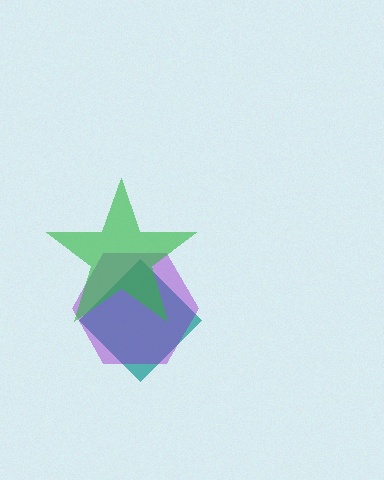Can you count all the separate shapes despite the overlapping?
Yes, there are 3 separate shapes.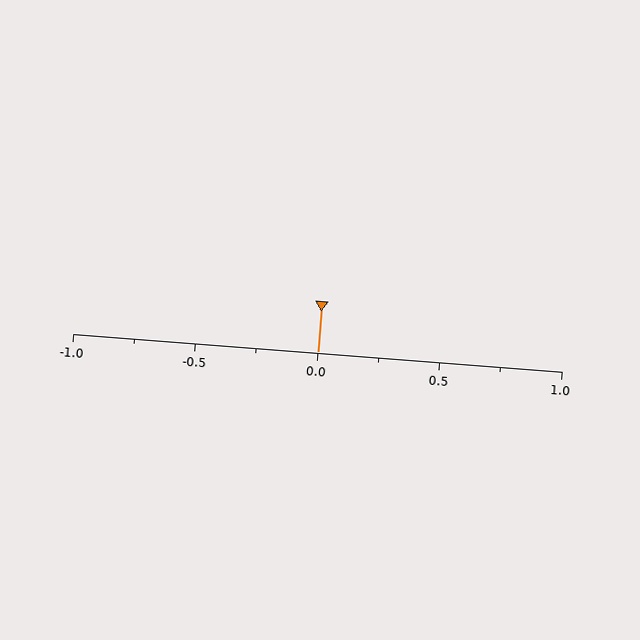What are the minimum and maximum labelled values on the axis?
The axis runs from -1.0 to 1.0.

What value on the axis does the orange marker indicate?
The marker indicates approximately 0.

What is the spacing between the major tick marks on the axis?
The major ticks are spaced 0.5 apart.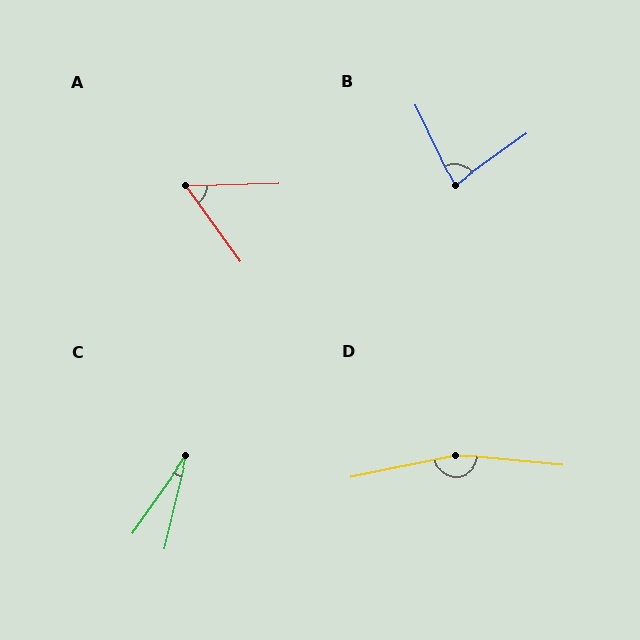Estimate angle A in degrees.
Approximately 56 degrees.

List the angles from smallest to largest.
C (21°), A (56°), B (80°), D (163°).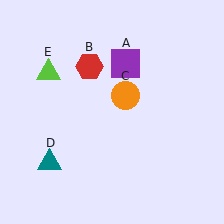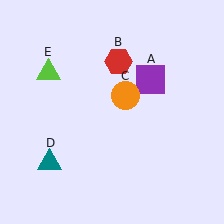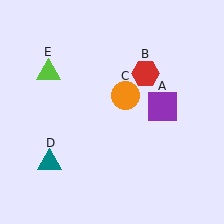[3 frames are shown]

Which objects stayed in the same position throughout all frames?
Orange circle (object C) and teal triangle (object D) and lime triangle (object E) remained stationary.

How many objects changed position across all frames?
2 objects changed position: purple square (object A), red hexagon (object B).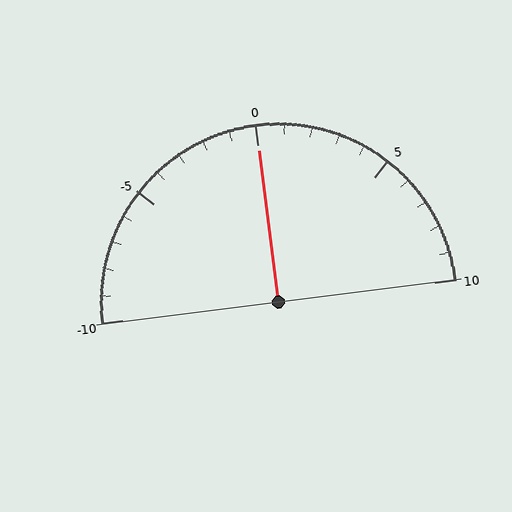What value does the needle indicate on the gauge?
The needle indicates approximately 0.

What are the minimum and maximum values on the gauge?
The gauge ranges from -10 to 10.